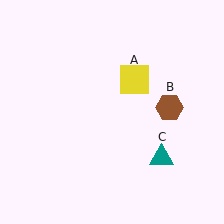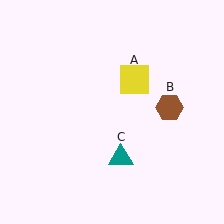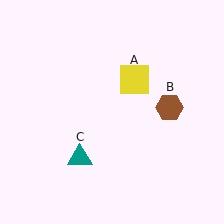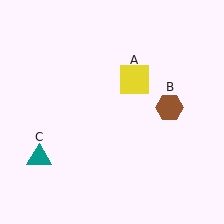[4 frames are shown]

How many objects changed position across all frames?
1 object changed position: teal triangle (object C).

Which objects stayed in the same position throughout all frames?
Yellow square (object A) and brown hexagon (object B) remained stationary.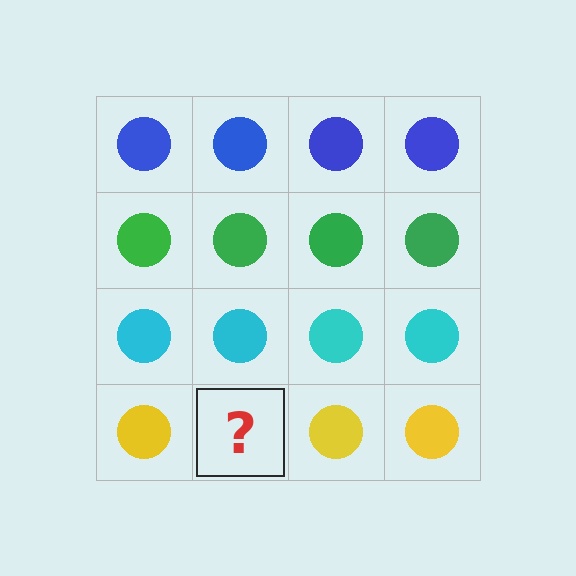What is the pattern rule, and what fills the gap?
The rule is that each row has a consistent color. The gap should be filled with a yellow circle.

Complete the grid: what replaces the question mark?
The question mark should be replaced with a yellow circle.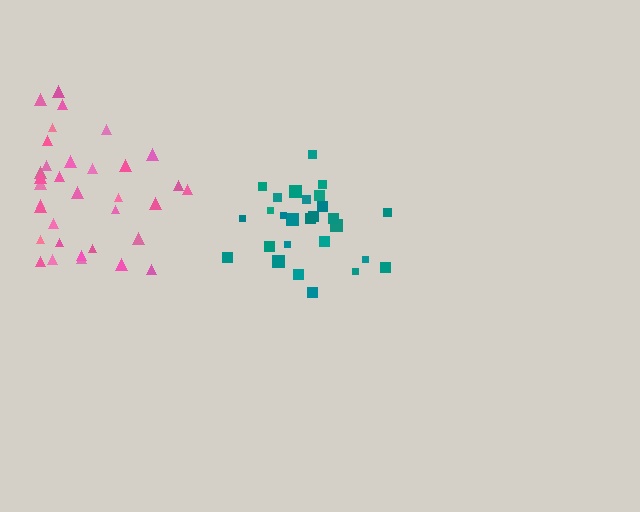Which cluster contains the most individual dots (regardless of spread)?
Pink (35).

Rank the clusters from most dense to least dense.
teal, pink.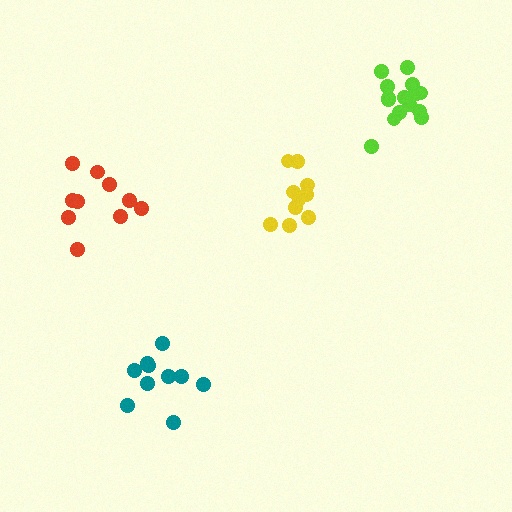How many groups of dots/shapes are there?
There are 4 groups.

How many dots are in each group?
Group 1: 10 dots, Group 2: 10 dots, Group 3: 15 dots, Group 4: 10 dots (45 total).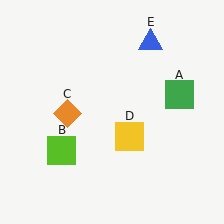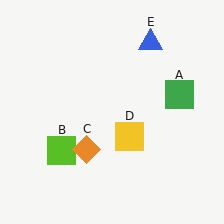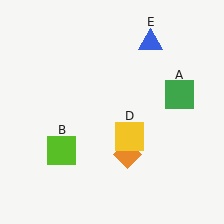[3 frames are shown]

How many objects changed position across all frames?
1 object changed position: orange diamond (object C).